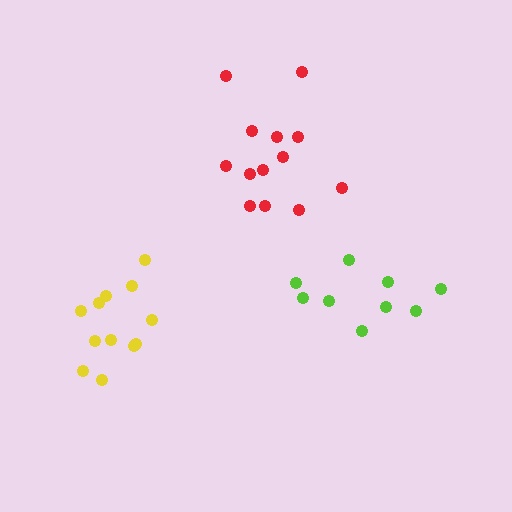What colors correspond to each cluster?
The clusters are colored: yellow, lime, red.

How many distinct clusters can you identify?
There are 3 distinct clusters.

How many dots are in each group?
Group 1: 12 dots, Group 2: 9 dots, Group 3: 13 dots (34 total).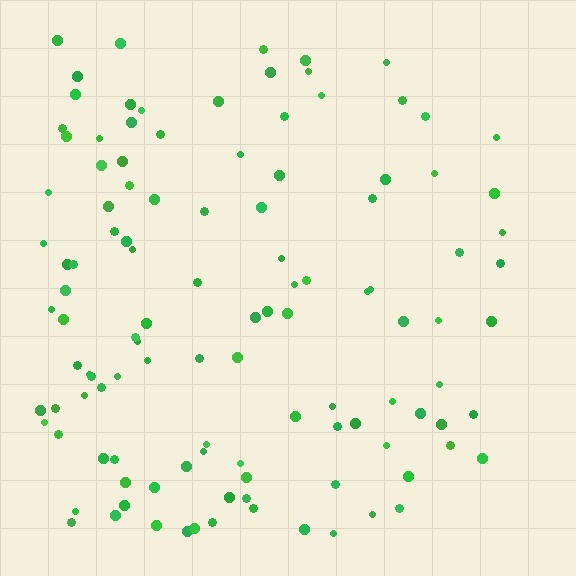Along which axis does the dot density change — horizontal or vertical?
Horizontal.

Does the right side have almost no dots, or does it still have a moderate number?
Still a moderate number, just noticeably fewer than the left.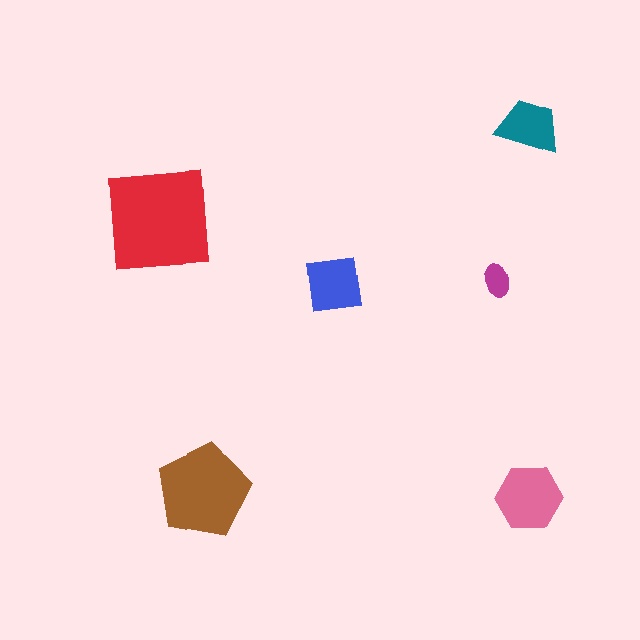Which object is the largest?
The red square.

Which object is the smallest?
The magenta ellipse.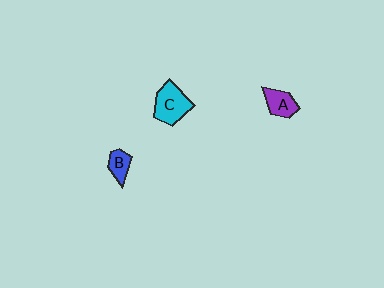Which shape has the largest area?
Shape C (cyan).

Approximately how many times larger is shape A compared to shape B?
Approximately 1.3 times.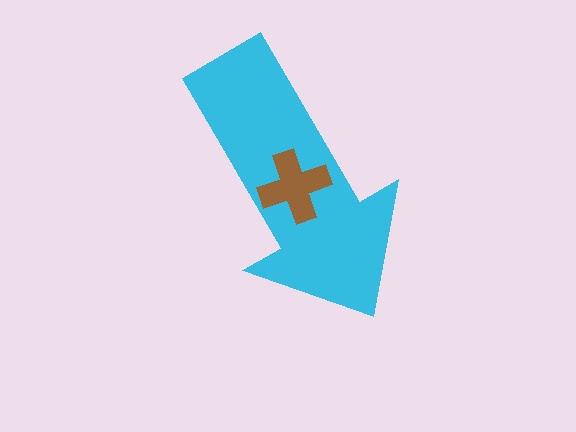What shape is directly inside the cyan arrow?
The brown cross.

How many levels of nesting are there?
2.